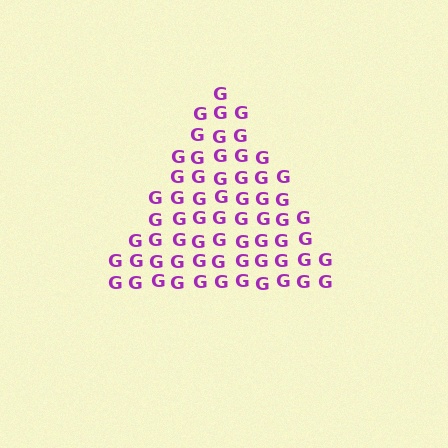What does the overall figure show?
The overall figure shows a triangle.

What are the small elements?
The small elements are letter G's.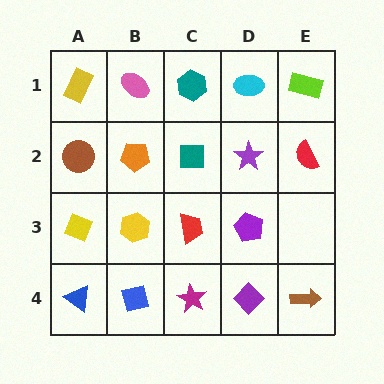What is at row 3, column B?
A yellow hexagon.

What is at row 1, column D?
A cyan ellipse.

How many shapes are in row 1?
5 shapes.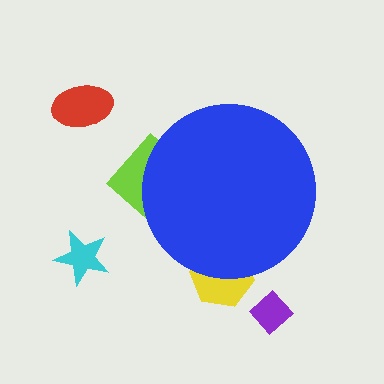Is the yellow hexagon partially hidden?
Yes, the yellow hexagon is partially hidden behind the blue circle.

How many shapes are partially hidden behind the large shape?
2 shapes are partially hidden.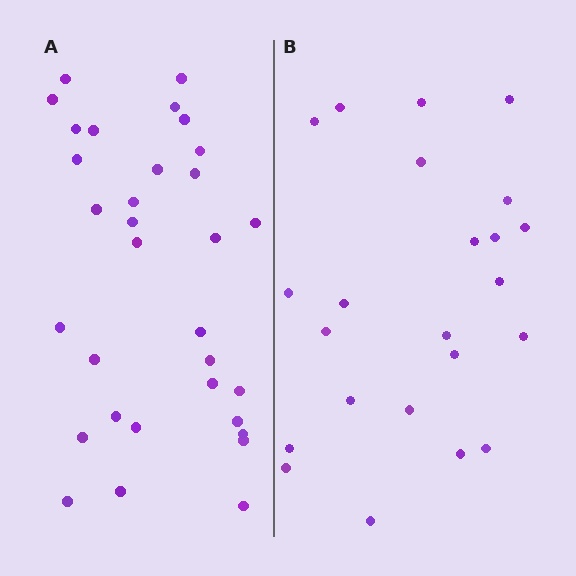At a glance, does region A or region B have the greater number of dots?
Region A (the left region) has more dots.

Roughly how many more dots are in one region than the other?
Region A has roughly 8 or so more dots than region B.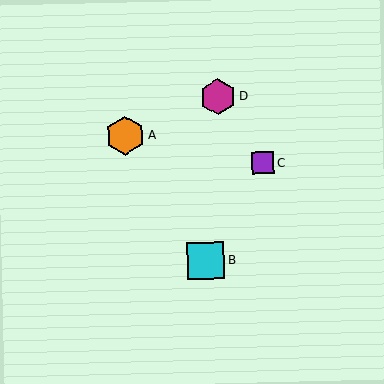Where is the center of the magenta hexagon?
The center of the magenta hexagon is at (218, 97).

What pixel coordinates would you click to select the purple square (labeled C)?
Click at (263, 163) to select the purple square C.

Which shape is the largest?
The orange hexagon (labeled A) is the largest.